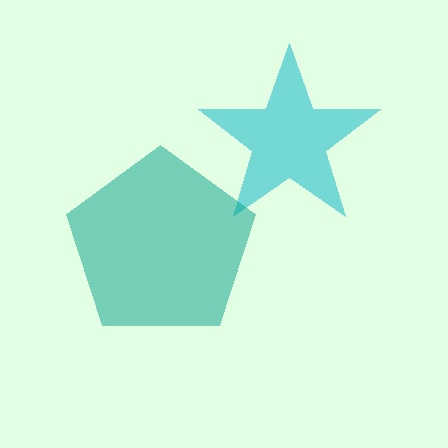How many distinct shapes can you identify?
There are 2 distinct shapes: a cyan star, a teal pentagon.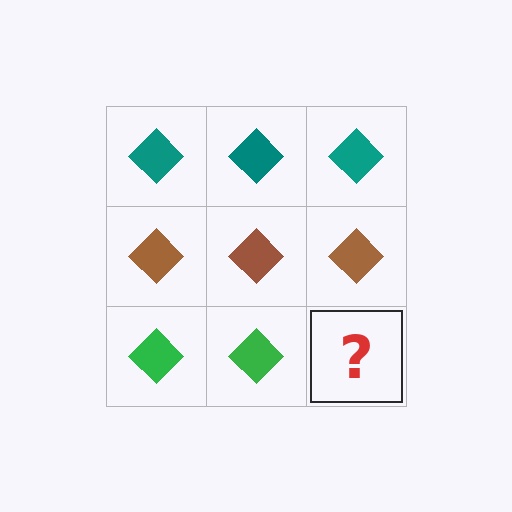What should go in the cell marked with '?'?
The missing cell should contain a green diamond.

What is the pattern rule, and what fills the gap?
The rule is that each row has a consistent color. The gap should be filled with a green diamond.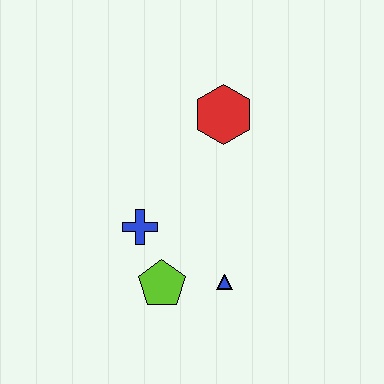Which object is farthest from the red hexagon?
The lime pentagon is farthest from the red hexagon.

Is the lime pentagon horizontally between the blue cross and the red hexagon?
Yes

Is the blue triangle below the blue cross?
Yes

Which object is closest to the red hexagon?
The blue cross is closest to the red hexagon.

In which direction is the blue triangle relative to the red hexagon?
The blue triangle is below the red hexagon.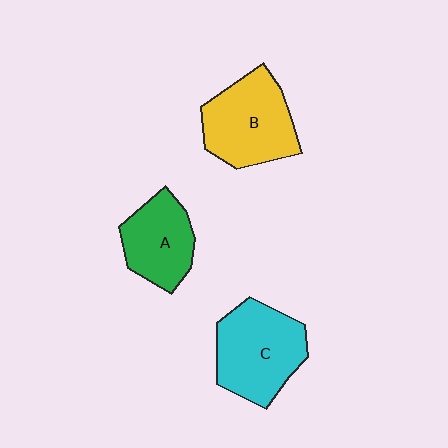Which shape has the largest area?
Shape C (cyan).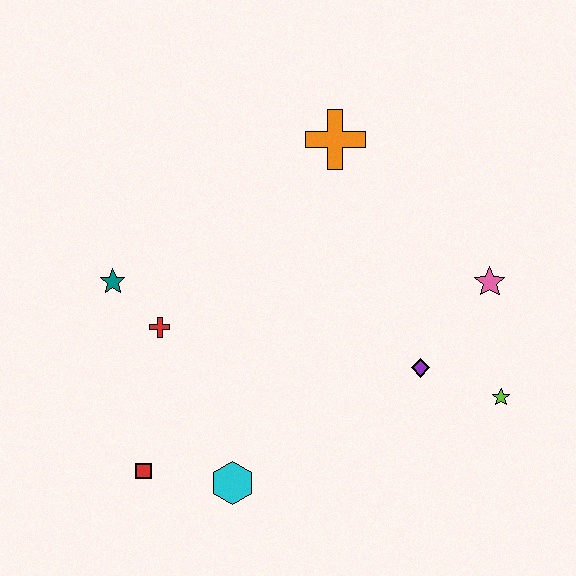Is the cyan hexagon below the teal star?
Yes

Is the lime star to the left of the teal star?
No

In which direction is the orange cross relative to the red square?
The orange cross is above the red square.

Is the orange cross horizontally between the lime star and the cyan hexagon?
Yes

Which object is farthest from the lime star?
The teal star is farthest from the lime star.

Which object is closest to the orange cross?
The pink star is closest to the orange cross.